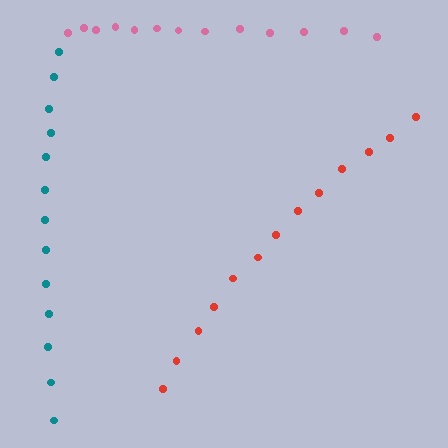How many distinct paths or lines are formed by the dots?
There are 3 distinct paths.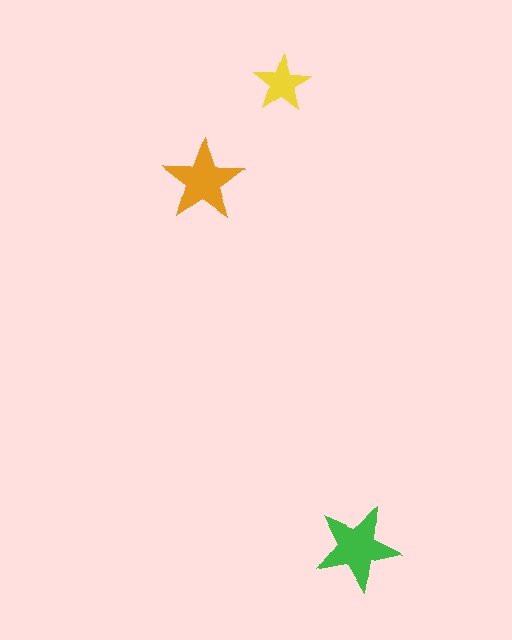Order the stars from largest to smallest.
the green one, the orange one, the yellow one.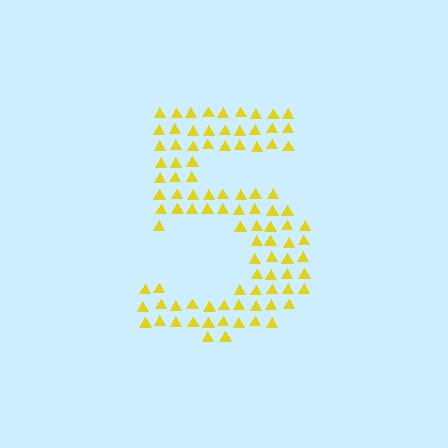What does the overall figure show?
The overall figure shows the digit 5.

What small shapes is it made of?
It is made of small triangles.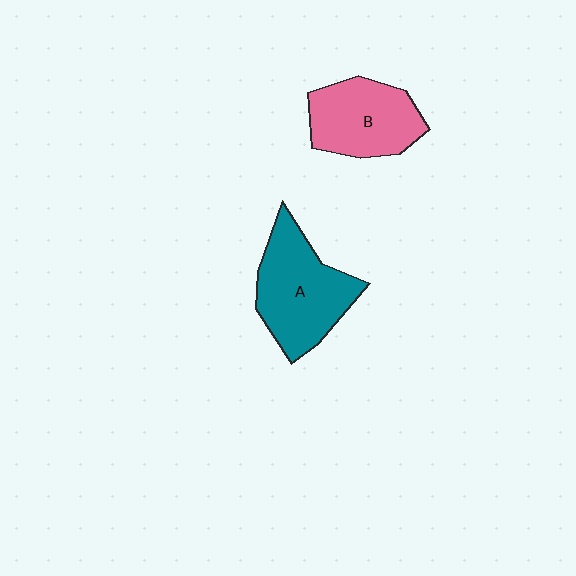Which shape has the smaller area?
Shape B (pink).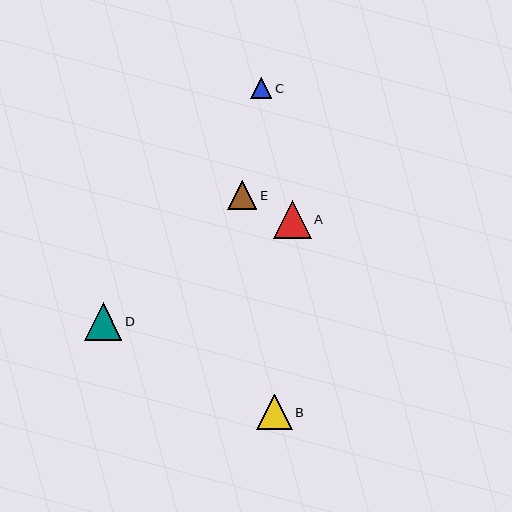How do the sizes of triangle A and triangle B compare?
Triangle A and triangle B are approximately the same size.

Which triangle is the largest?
Triangle A is the largest with a size of approximately 38 pixels.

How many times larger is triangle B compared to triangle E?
Triangle B is approximately 1.2 times the size of triangle E.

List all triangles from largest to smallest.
From largest to smallest: A, D, B, E, C.